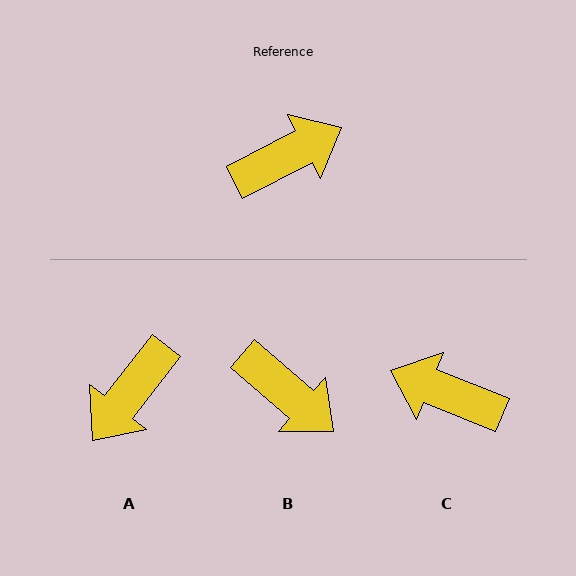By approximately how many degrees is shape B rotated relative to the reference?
Approximately 68 degrees clockwise.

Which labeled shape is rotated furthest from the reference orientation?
A, about 155 degrees away.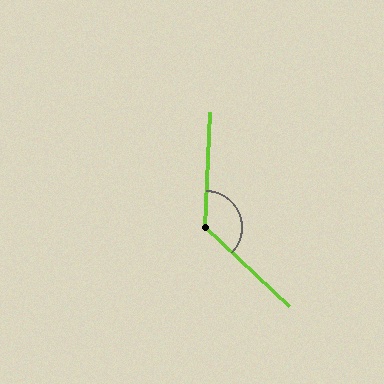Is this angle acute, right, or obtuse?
It is obtuse.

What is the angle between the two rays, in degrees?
Approximately 131 degrees.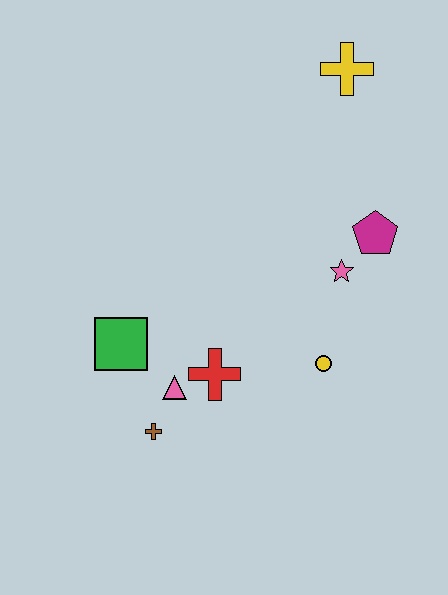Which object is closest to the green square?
The pink triangle is closest to the green square.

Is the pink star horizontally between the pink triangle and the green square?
No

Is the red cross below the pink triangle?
No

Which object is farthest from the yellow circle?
The yellow cross is farthest from the yellow circle.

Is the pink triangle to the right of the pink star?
No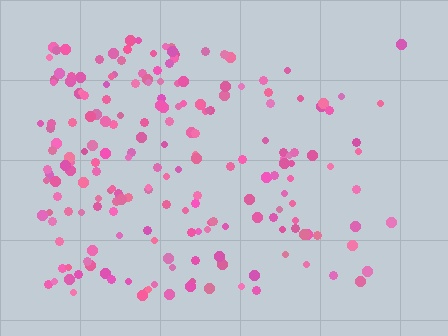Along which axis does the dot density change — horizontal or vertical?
Horizontal.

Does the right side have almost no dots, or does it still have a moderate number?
Still a moderate number, just noticeably fewer than the left.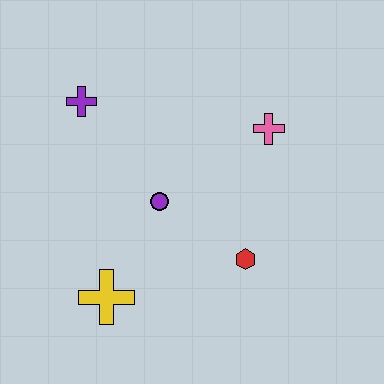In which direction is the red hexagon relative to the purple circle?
The red hexagon is to the right of the purple circle.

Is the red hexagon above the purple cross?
No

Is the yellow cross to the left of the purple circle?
Yes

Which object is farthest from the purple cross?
The red hexagon is farthest from the purple cross.